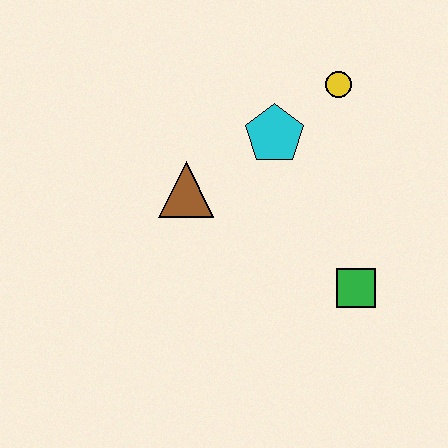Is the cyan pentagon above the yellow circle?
No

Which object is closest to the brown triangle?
The cyan pentagon is closest to the brown triangle.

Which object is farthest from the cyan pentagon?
The green square is farthest from the cyan pentagon.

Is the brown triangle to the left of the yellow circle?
Yes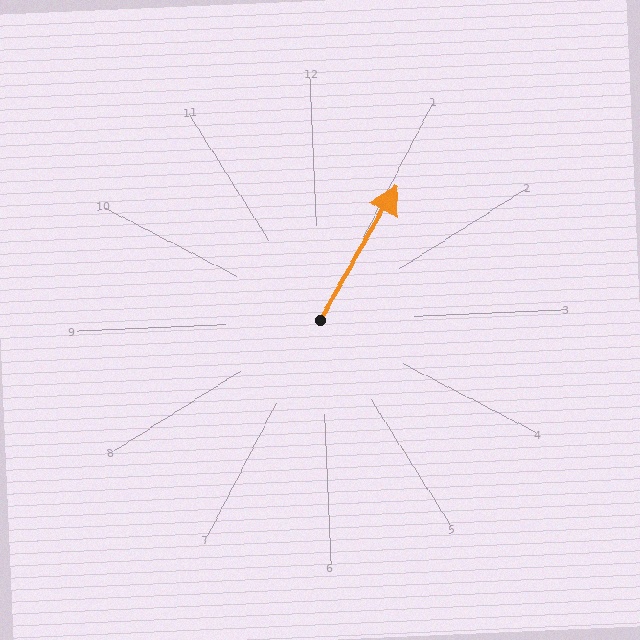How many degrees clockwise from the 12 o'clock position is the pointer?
Approximately 32 degrees.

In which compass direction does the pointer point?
Northeast.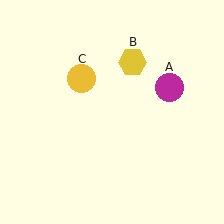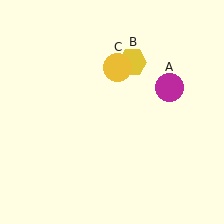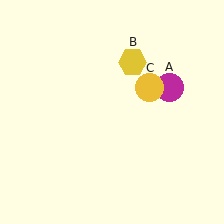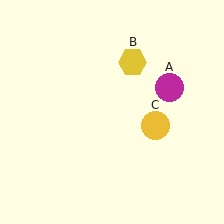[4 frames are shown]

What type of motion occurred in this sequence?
The yellow circle (object C) rotated clockwise around the center of the scene.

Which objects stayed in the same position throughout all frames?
Magenta circle (object A) and yellow hexagon (object B) remained stationary.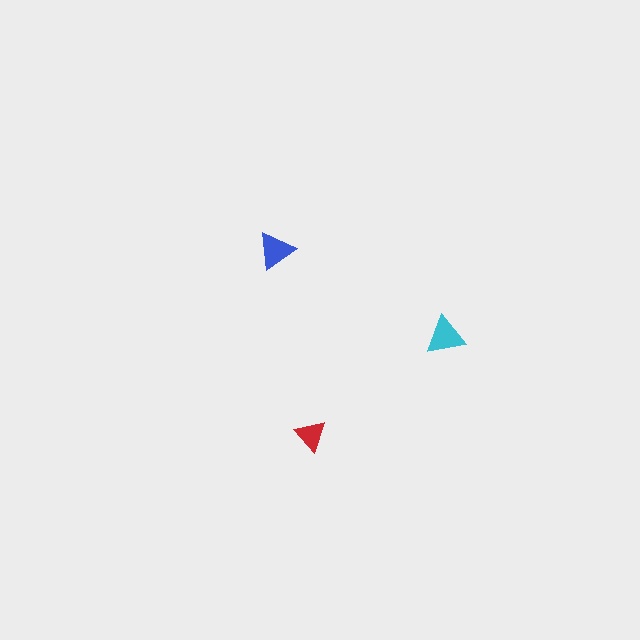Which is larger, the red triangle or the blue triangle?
The blue one.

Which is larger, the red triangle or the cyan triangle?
The cyan one.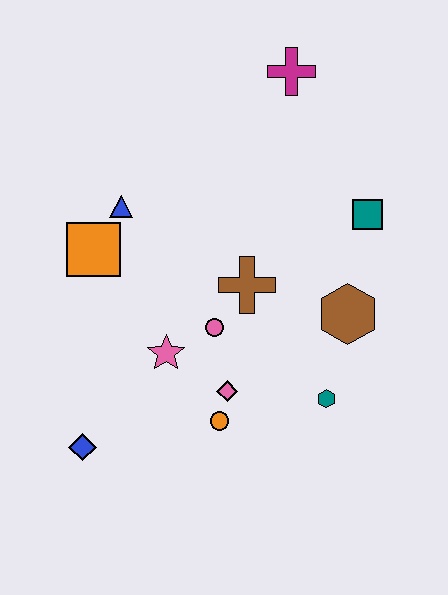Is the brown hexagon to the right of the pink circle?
Yes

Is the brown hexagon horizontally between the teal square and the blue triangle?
Yes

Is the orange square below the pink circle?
No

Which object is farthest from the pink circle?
The magenta cross is farthest from the pink circle.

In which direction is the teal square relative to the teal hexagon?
The teal square is above the teal hexagon.